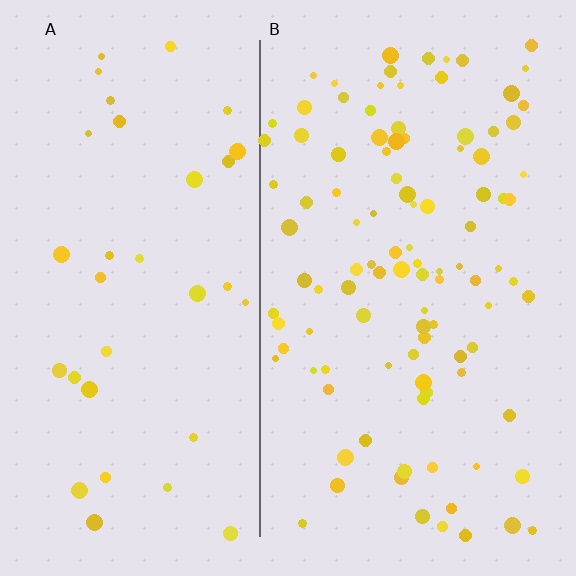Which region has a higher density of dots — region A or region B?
B (the right).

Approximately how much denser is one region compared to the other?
Approximately 3.0× — region B over region A.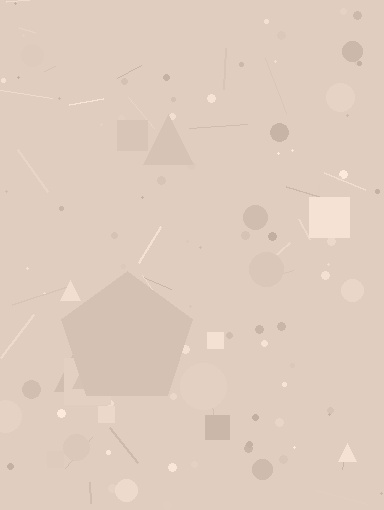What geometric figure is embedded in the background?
A pentagon is embedded in the background.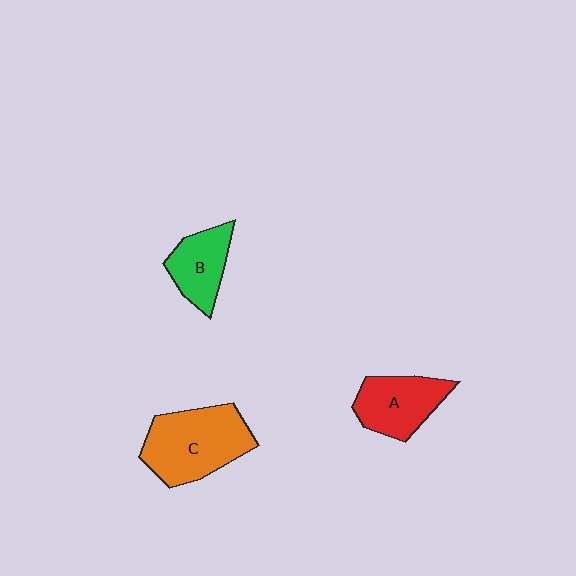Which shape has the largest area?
Shape C (orange).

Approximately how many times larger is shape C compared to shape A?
Approximately 1.4 times.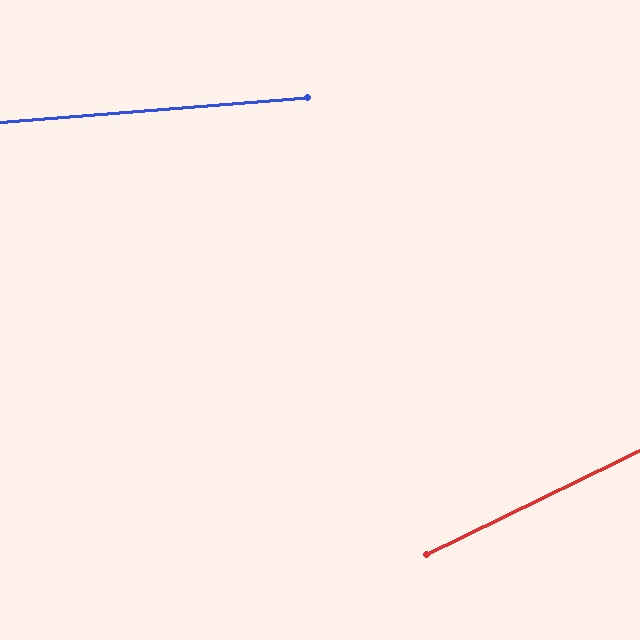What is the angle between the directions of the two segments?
Approximately 21 degrees.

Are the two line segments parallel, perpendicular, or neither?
Neither parallel nor perpendicular — they differ by about 21°.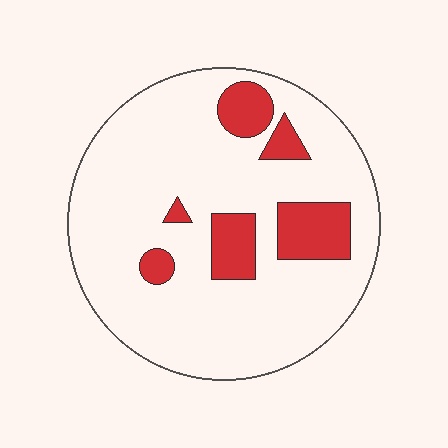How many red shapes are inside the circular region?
6.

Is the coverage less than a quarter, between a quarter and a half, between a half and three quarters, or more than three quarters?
Less than a quarter.